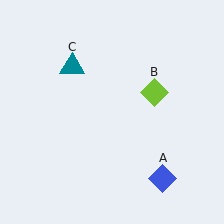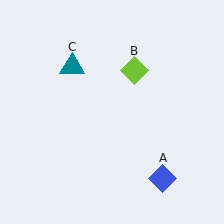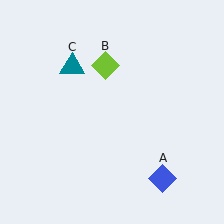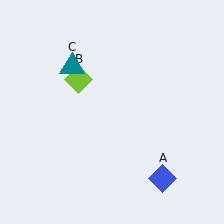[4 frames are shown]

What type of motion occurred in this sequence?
The lime diamond (object B) rotated counterclockwise around the center of the scene.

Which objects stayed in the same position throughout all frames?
Blue diamond (object A) and teal triangle (object C) remained stationary.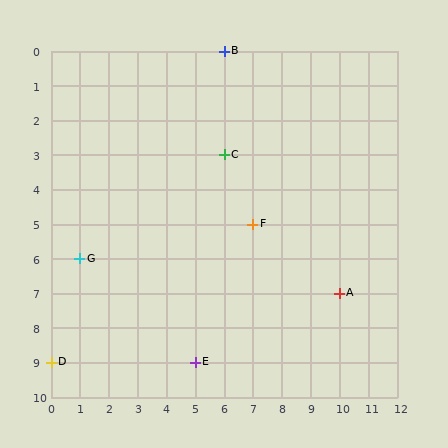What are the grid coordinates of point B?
Point B is at grid coordinates (6, 0).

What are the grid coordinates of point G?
Point G is at grid coordinates (1, 6).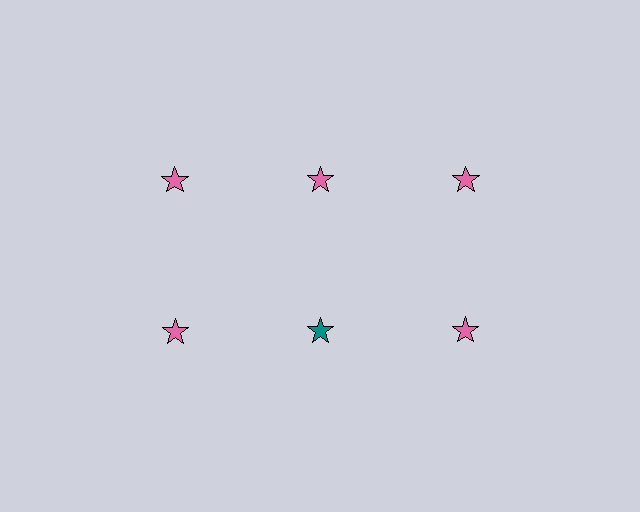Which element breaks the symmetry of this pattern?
The teal star in the second row, second from left column breaks the symmetry. All other shapes are pink stars.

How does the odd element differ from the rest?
It has a different color: teal instead of pink.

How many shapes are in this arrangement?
There are 6 shapes arranged in a grid pattern.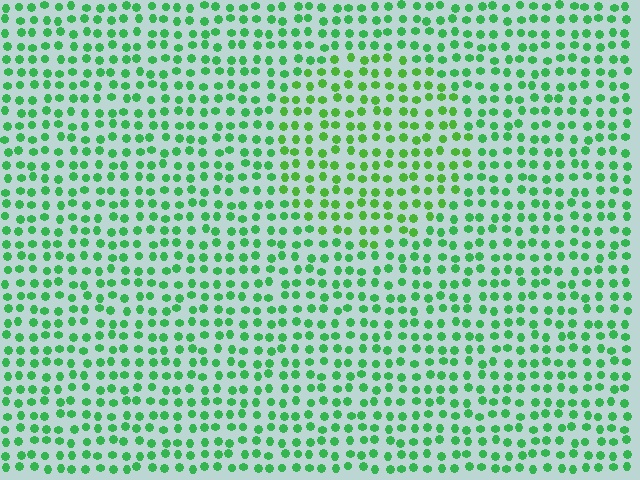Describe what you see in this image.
The image is filled with small green elements in a uniform arrangement. A circle-shaped region is visible where the elements are tinted to a slightly different hue, forming a subtle color boundary.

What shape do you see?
I see a circle.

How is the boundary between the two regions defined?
The boundary is defined purely by a slight shift in hue (about 23 degrees). Spacing, size, and orientation are identical on both sides.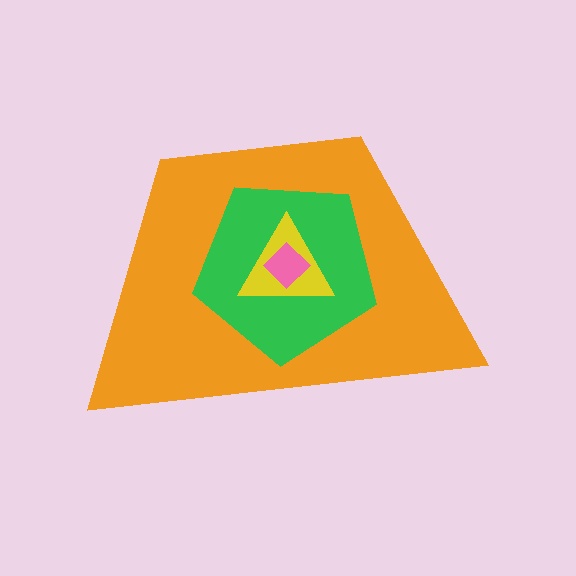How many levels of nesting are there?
4.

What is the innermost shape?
The pink diamond.